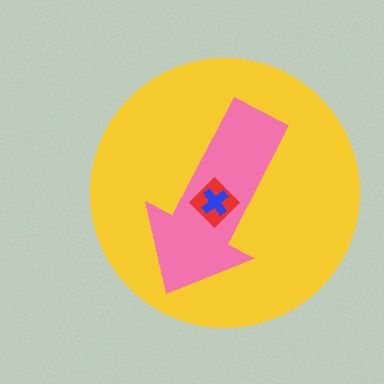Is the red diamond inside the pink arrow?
Yes.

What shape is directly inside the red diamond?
The blue cross.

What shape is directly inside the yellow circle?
The pink arrow.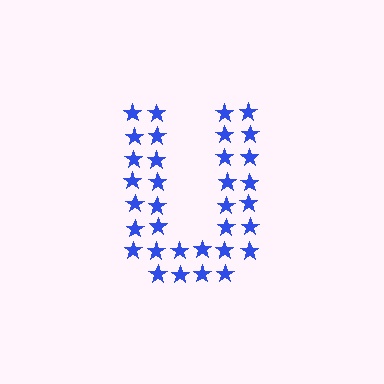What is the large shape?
The large shape is the letter U.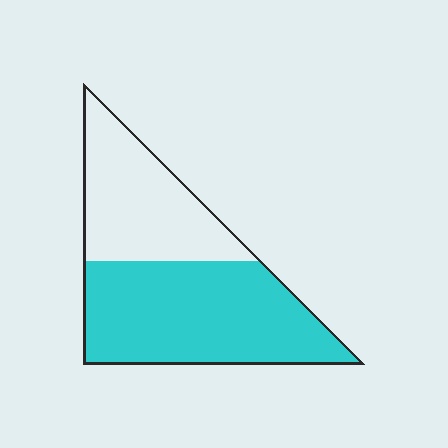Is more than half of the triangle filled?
Yes.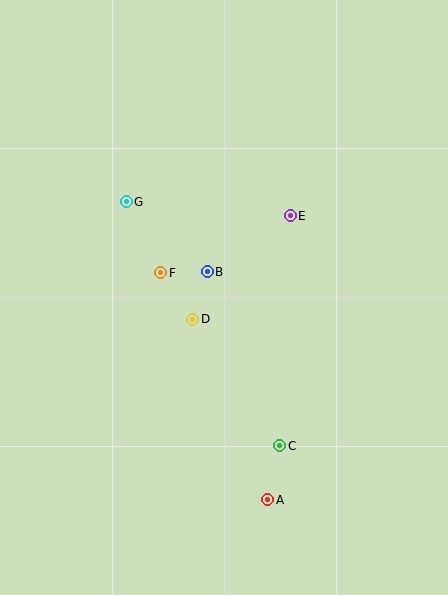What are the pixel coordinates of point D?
Point D is at (193, 319).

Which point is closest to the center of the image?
Point B at (207, 272) is closest to the center.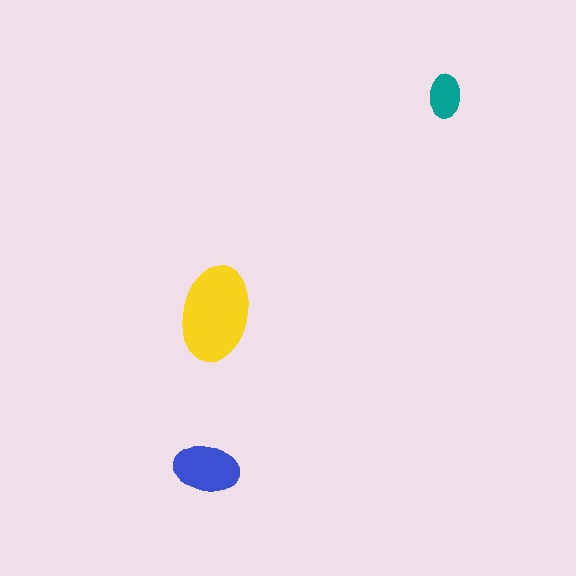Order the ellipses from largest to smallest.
the yellow one, the blue one, the teal one.